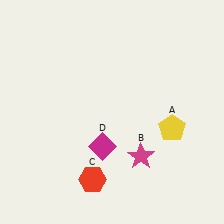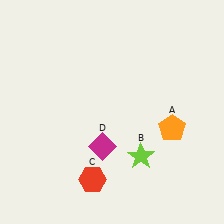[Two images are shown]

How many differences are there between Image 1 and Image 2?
There are 2 differences between the two images.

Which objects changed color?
A changed from yellow to orange. B changed from magenta to lime.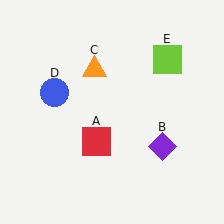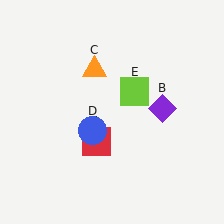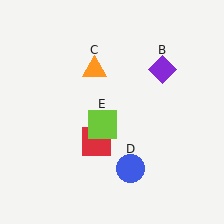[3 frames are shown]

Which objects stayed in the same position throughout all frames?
Red square (object A) and orange triangle (object C) remained stationary.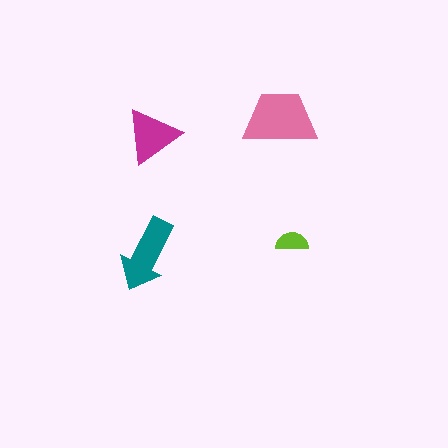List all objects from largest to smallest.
The pink trapezoid, the teal arrow, the magenta triangle, the lime semicircle.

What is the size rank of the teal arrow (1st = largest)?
2nd.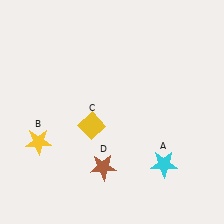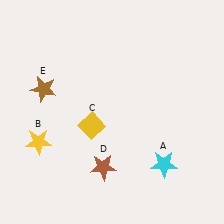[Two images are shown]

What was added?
A brown star (E) was added in Image 2.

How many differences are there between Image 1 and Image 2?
There is 1 difference between the two images.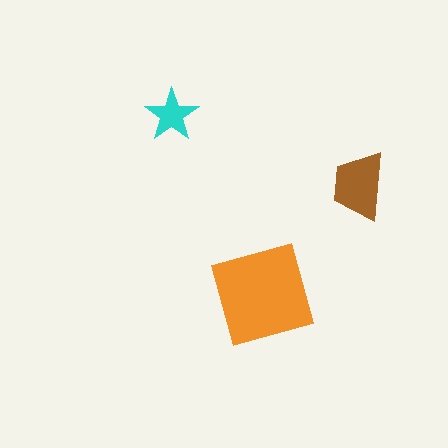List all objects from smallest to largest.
The cyan star, the brown trapezoid, the orange diamond.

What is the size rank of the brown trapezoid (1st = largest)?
2nd.